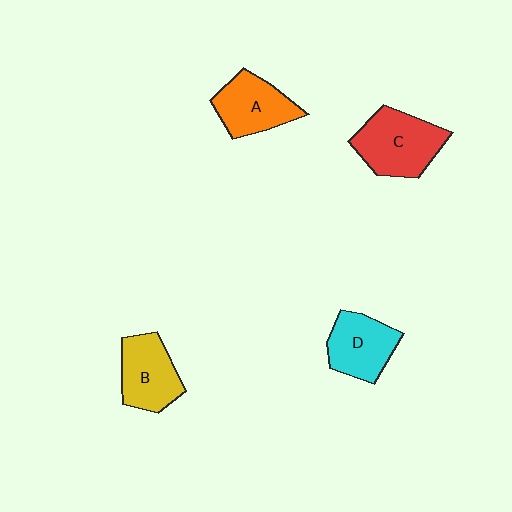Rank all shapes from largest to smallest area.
From largest to smallest: C (red), A (orange), B (yellow), D (cyan).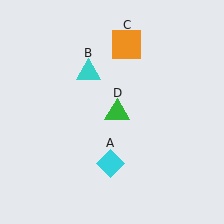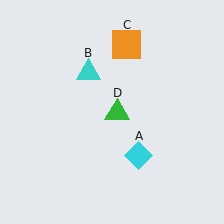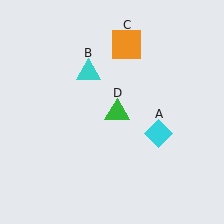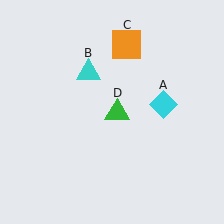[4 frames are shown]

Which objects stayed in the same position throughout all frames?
Cyan triangle (object B) and orange square (object C) and green triangle (object D) remained stationary.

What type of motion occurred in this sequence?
The cyan diamond (object A) rotated counterclockwise around the center of the scene.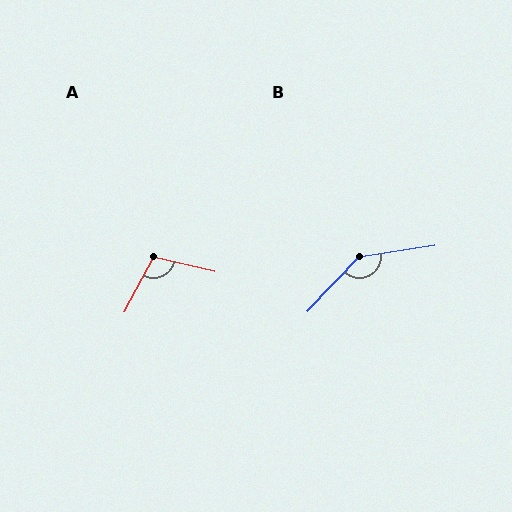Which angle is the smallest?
A, at approximately 105 degrees.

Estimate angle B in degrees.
Approximately 142 degrees.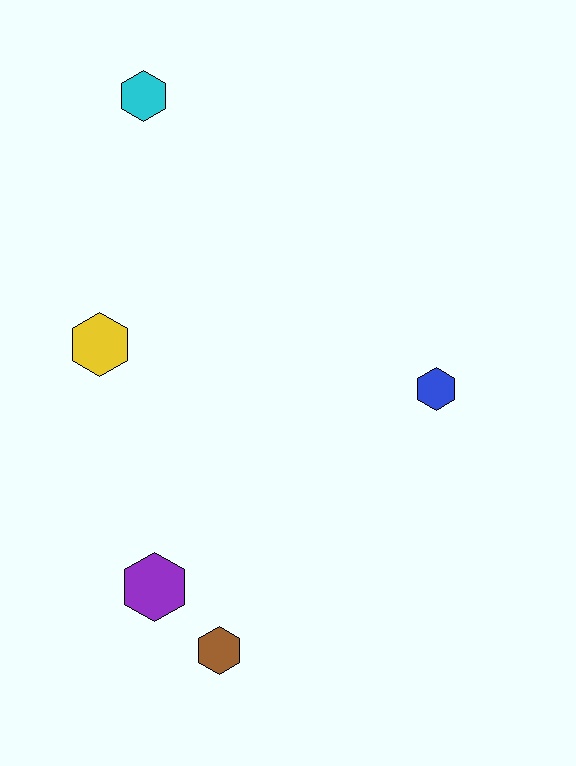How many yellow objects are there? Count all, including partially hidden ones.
There is 1 yellow object.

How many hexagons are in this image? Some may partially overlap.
There are 5 hexagons.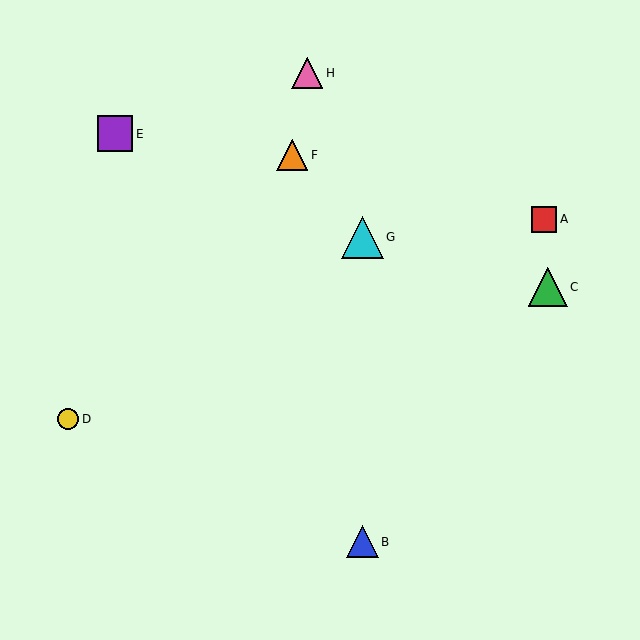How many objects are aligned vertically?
2 objects (B, G) are aligned vertically.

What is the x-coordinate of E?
Object E is at x≈115.